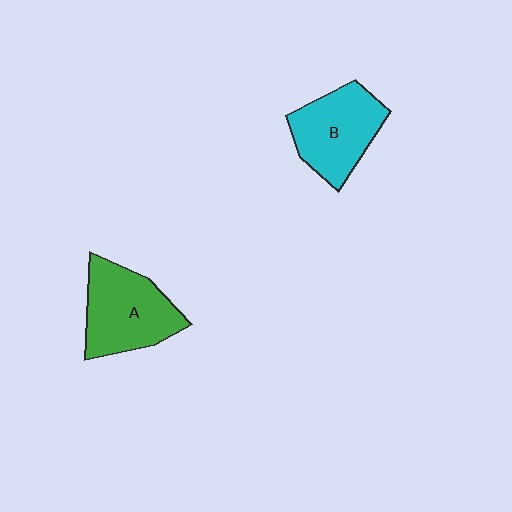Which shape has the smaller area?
Shape B (cyan).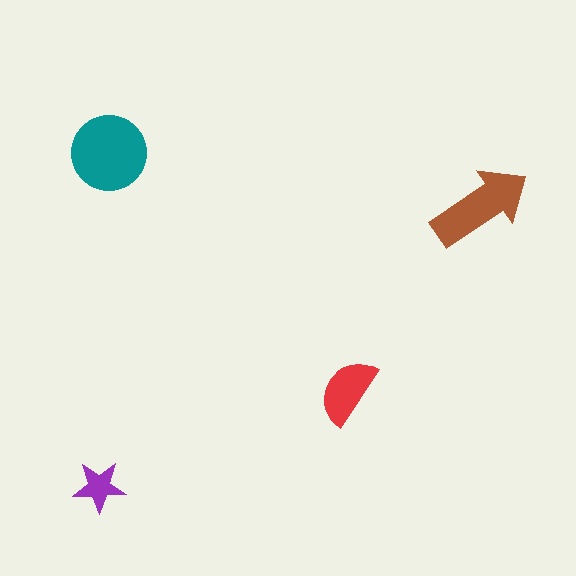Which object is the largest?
The teal circle.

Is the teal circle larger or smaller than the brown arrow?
Larger.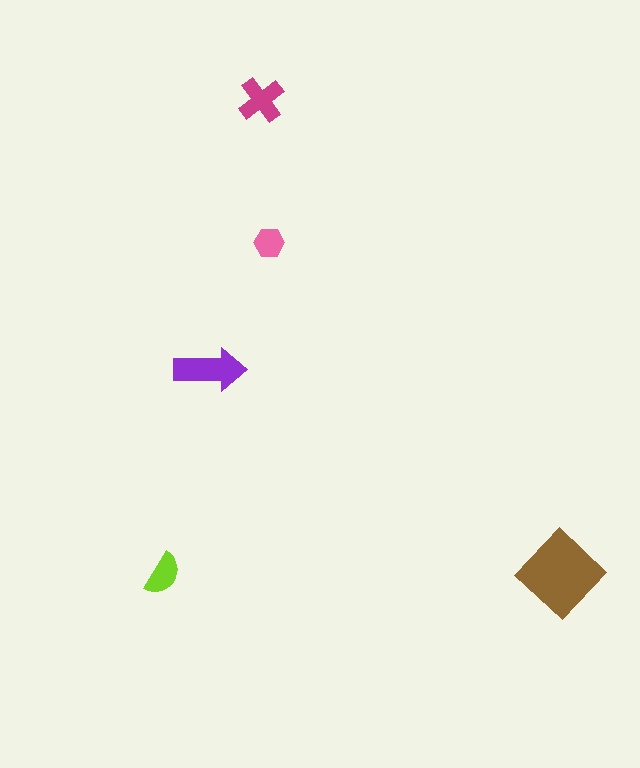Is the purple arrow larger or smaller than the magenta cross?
Larger.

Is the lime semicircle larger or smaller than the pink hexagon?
Larger.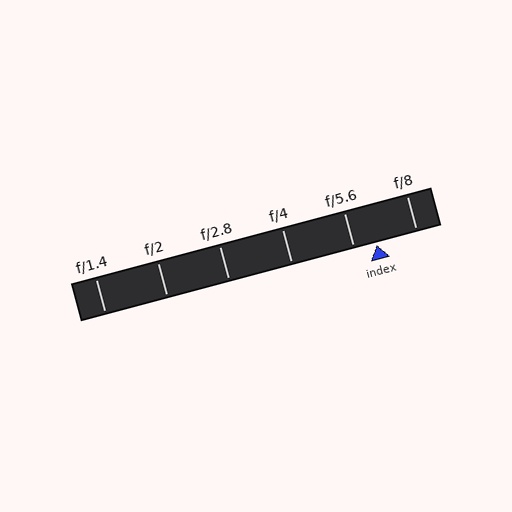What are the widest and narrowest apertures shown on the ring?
The widest aperture shown is f/1.4 and the narrowest is f/8.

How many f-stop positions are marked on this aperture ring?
There are 6 f-stop positions marked.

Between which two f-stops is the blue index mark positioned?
The index mark is between f/5.6 and f/8.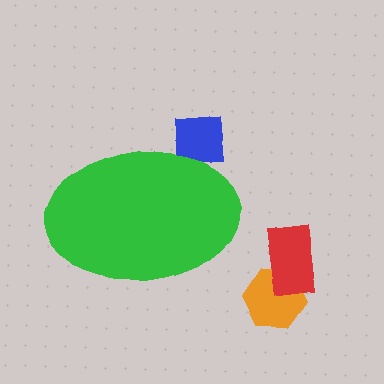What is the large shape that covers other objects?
A green ellipse.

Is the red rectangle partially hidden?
No, the red rectangle is fully visible.